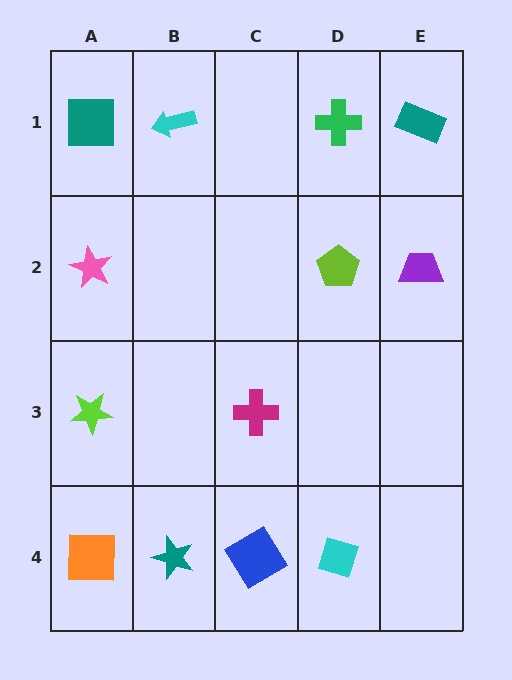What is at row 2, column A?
A pink star.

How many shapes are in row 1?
4 shapes.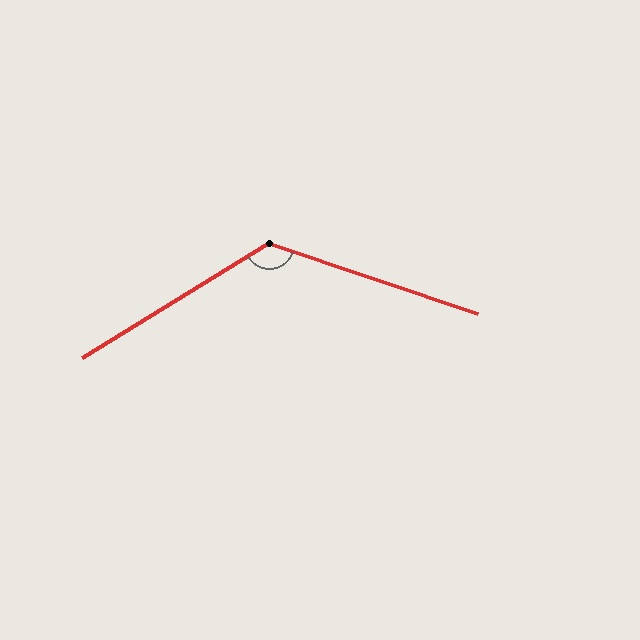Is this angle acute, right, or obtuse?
It is obtuse.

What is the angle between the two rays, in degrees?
Approximately 130 degrees.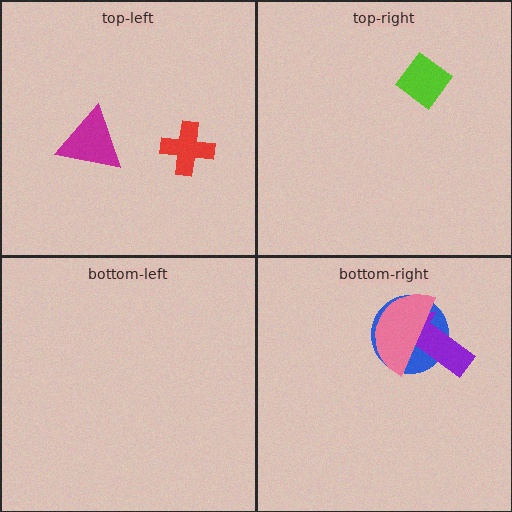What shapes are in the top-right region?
The lime diamond.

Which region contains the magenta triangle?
The top-left region.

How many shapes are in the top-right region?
1.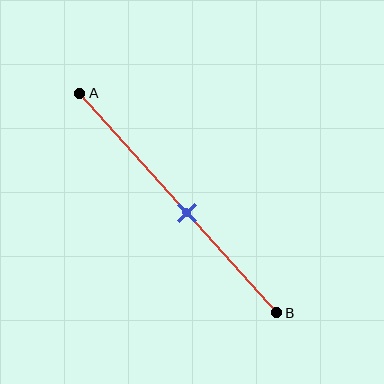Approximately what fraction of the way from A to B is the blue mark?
The blue mark is approximately 55% of the way from A to B.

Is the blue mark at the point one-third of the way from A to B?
No, the mark is at about 55% from A, not at the 33% one-third point.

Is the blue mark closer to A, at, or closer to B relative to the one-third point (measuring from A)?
The blue mark is closer to point B than the one-third point of segment AB.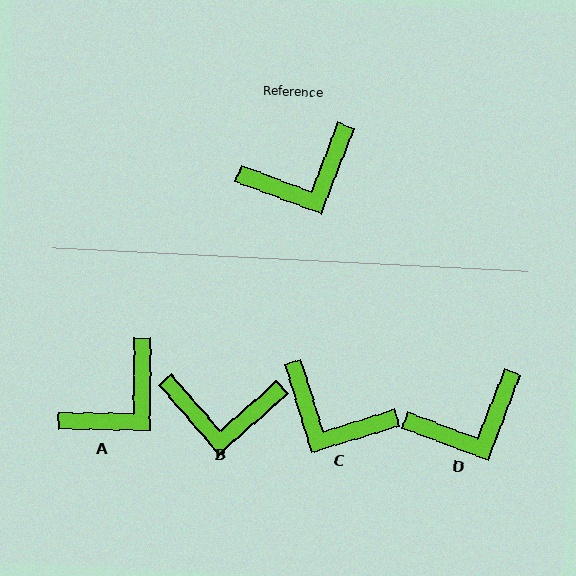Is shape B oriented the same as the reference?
No, it is off by about 28 degrees.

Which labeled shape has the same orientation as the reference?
D.